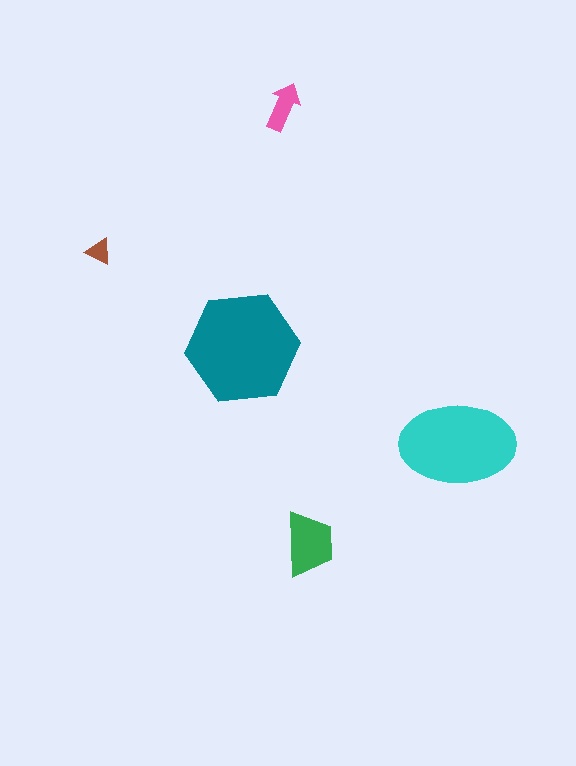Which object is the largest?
The teal hexagon.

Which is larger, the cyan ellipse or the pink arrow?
The cyan ellipse.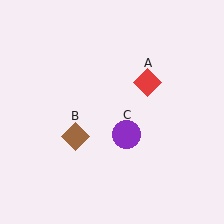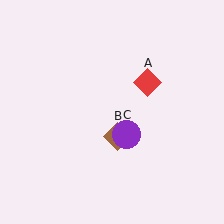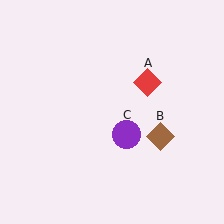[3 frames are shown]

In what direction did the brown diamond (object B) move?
The brown diamond (object B) moved right.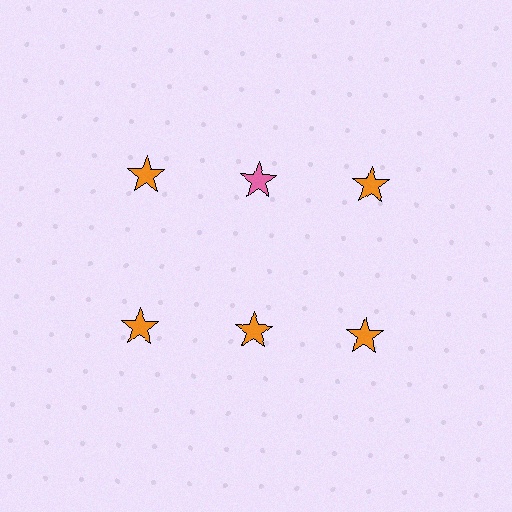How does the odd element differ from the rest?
It has a different color: pink instead of orange.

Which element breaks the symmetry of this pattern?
The pink star in the top row, second from left column breaks the symmetry. All other shapes are orange stars.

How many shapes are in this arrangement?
There are 6 shapes arranged in a grid pattern.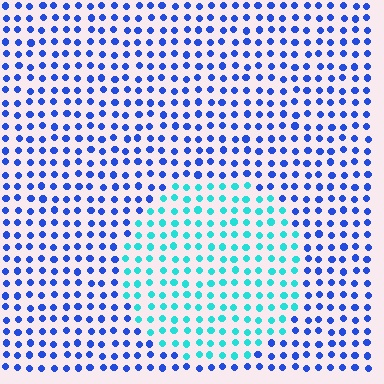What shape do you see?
I see a circle.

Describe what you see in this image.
The image is filled with small blue elements in a uniform arrangement. A circle-shaped region is visible where the elements are tinted to a slightly different hue, forming a subtle color boundary.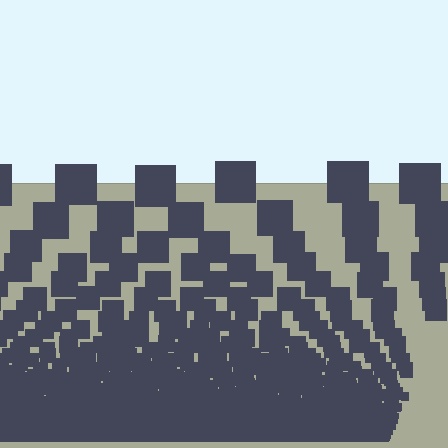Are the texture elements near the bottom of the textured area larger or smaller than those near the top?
Smaller. The gradient is inverted — elements near the bottom are smaller and denser.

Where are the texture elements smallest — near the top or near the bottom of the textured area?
Near the bottom.